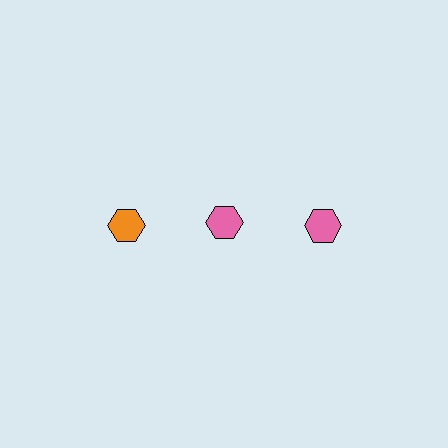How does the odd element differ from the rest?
It has a different color: orange instead of pink.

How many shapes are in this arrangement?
There are 3 shapes arranged in a grid pattern.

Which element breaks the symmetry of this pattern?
The orange hexagon in the top row, leftmost column breaks the symmetry. All other shapes are pink hexagons.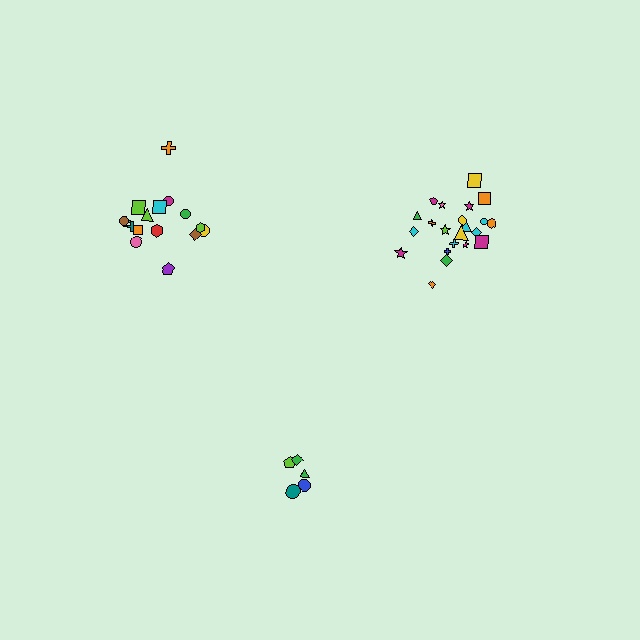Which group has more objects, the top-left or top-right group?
The top-right group.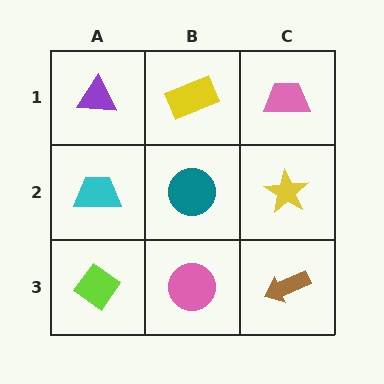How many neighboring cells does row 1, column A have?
2.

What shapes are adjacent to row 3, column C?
A yellow star (row 2, column C), a pink circle (row 3, column B).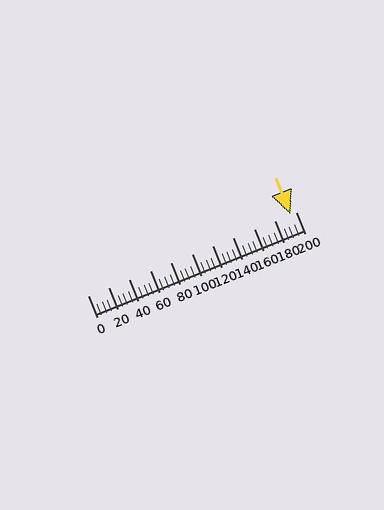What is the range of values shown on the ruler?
The ruler shows values from 0 to 200.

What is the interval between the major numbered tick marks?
The major tick marks are spaced 20 units apart.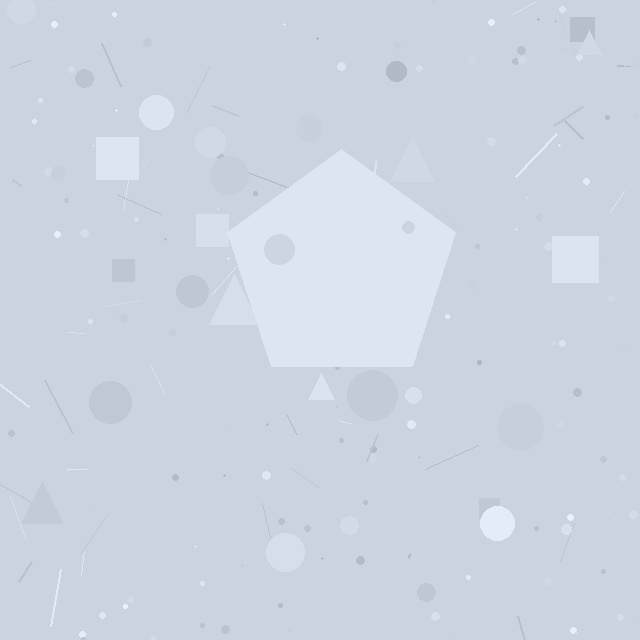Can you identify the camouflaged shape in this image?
The camouflaged shape is a pentagon.